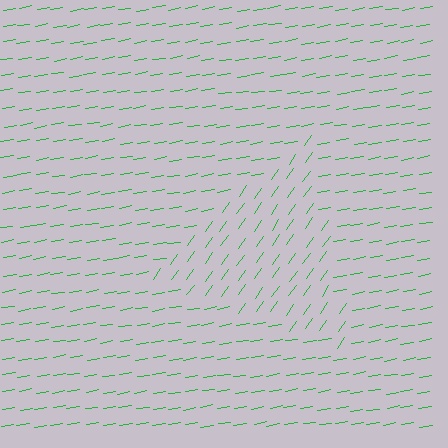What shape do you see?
I see a triangle.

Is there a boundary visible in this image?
Yes, there is a texture boundary formed by a change in line orientation.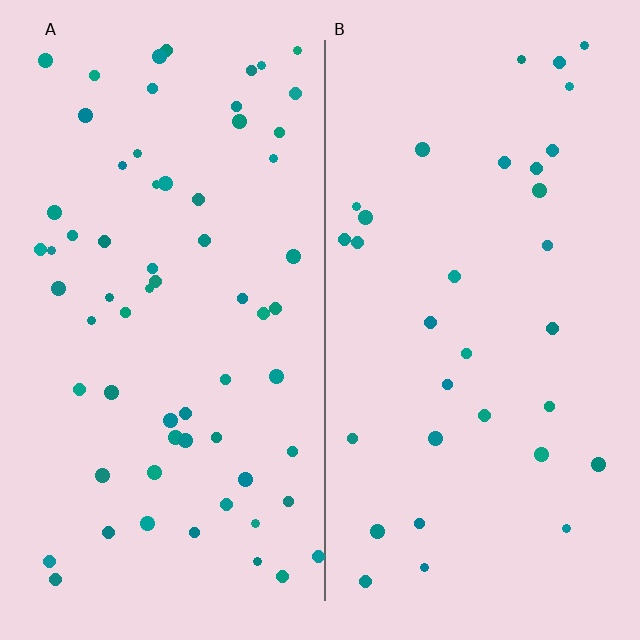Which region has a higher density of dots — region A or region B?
A (the left).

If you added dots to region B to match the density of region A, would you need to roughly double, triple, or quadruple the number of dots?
Approximately double.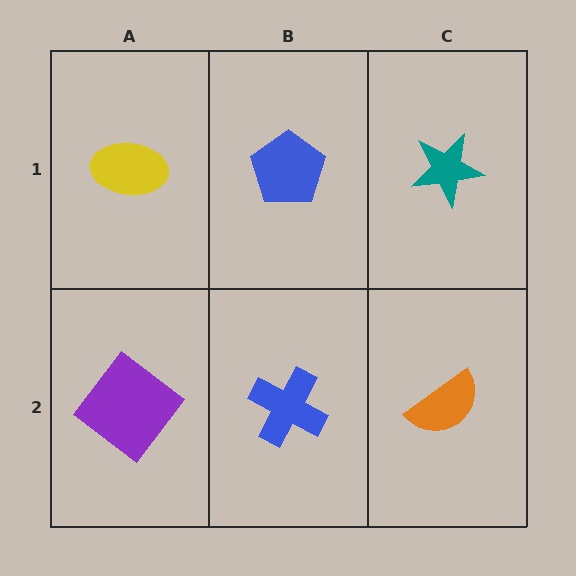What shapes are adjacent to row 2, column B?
A blue pentagon (row 1, column B), a purple diamond (row 2, column A), an orange semicircle (row 2, column C).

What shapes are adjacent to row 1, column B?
A blue cross (row 2, column B), a yellow ellipse (row 1, column A), a teal star (row 1, column C).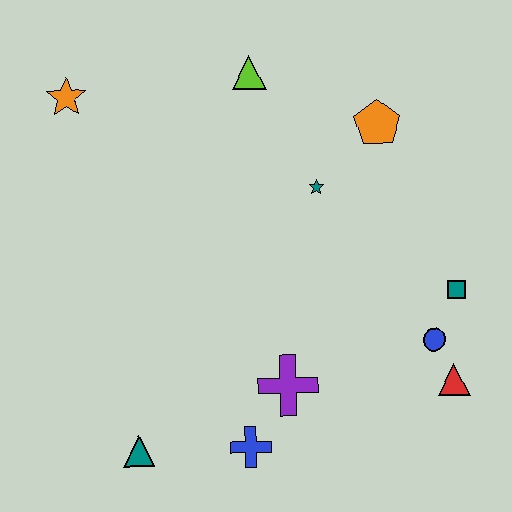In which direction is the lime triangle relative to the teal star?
The lime triangle is above the teal star.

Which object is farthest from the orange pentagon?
The teal triangle is farthest from the orange pentagon.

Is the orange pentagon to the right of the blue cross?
Yes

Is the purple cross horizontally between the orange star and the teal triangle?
No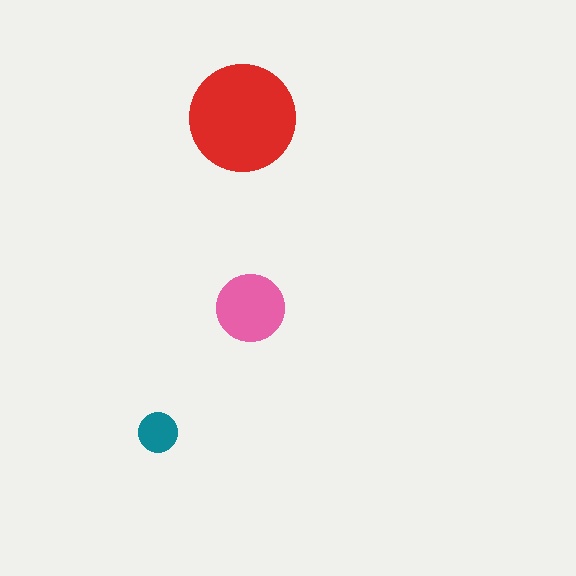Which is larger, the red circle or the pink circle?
The red one.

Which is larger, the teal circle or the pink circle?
The pink one.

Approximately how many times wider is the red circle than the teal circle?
About 2.5 times wider.